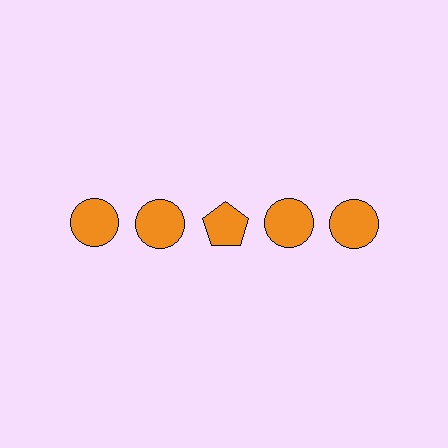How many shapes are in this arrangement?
There are 5 shapes arranged in a grid pattern.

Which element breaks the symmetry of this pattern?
The orange pentagon in the top row, center column breaks the symmetry. All other shapes are orange circles.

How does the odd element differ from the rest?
It has a different shape: pentagon instead of circle.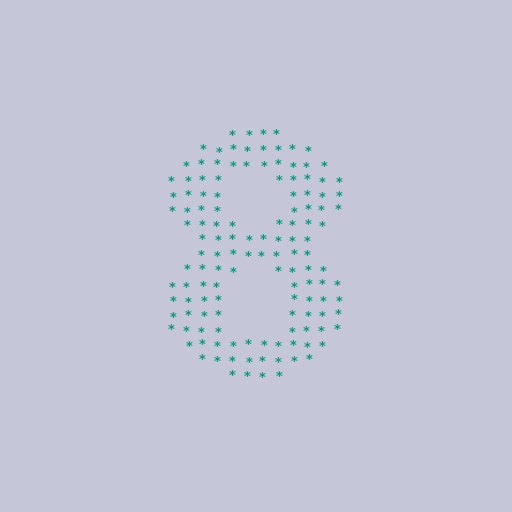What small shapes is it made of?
It is made of small asterisks.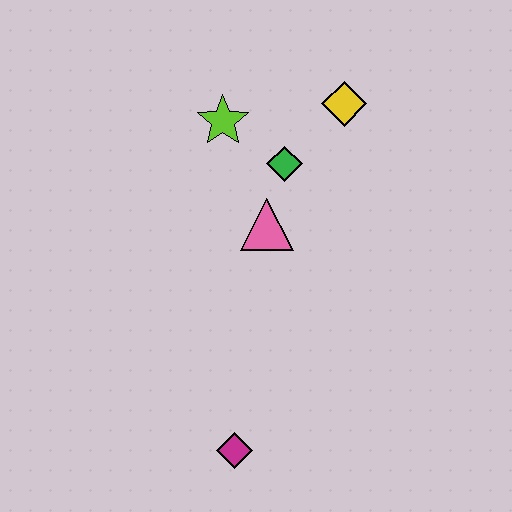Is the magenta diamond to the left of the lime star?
No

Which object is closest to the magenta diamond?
The pink triangle is closest to the magenta diamond.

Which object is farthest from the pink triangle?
The magenta diamond is farthest from the pink triangle.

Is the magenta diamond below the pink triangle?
Yes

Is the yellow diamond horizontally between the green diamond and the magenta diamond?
No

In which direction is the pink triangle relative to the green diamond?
The pink triangle is below the green diamond.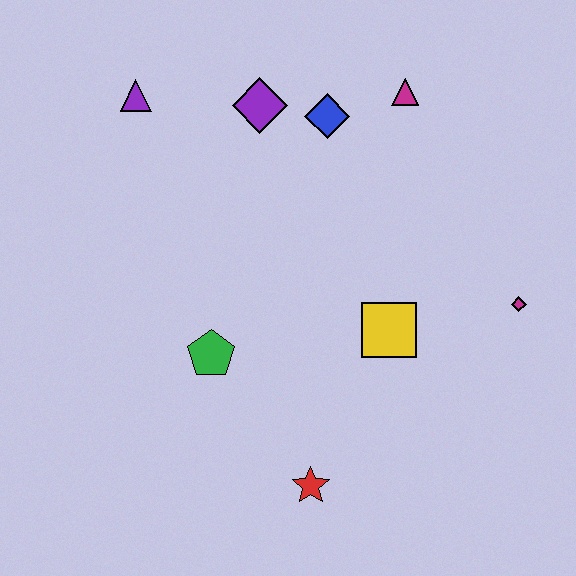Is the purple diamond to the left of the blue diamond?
Yes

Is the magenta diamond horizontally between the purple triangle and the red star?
No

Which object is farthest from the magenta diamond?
The purple triangle is farthest from the magenta diamond.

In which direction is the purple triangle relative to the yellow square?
The purple triangle is to the left of the yellow square.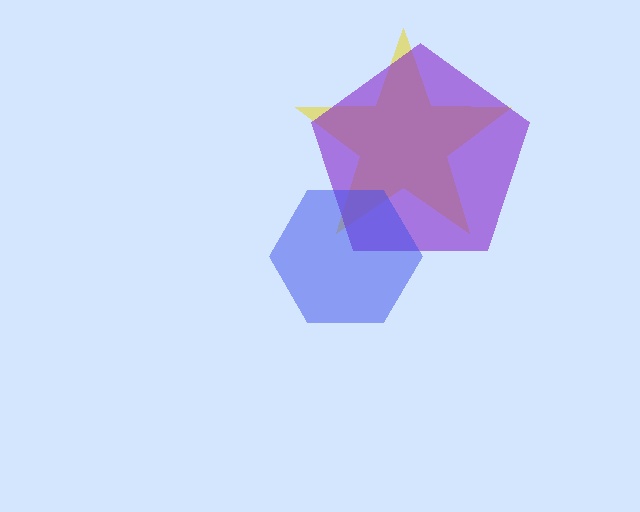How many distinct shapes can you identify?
There are 3 distinct shapes: a yellow star, a purple pentagon, a blue hexagon.